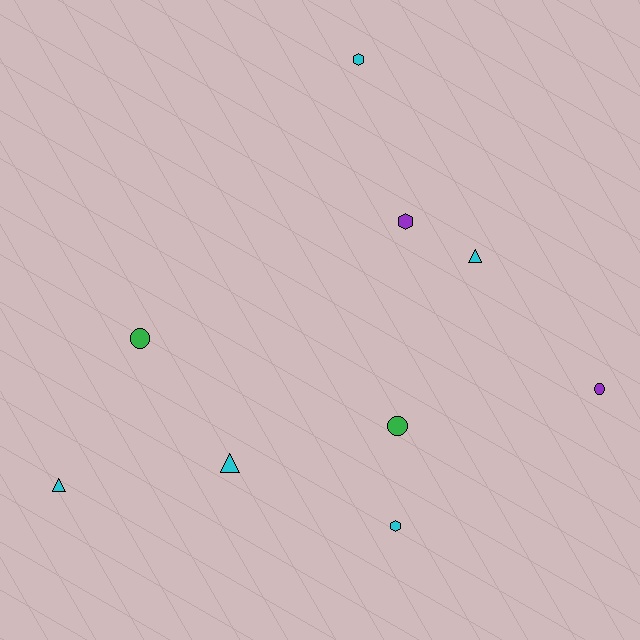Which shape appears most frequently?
Hexagon, with 3 objects.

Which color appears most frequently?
Cyan, with 5 objects.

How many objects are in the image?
There are 9 objects.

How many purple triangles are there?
There are no purple triangles.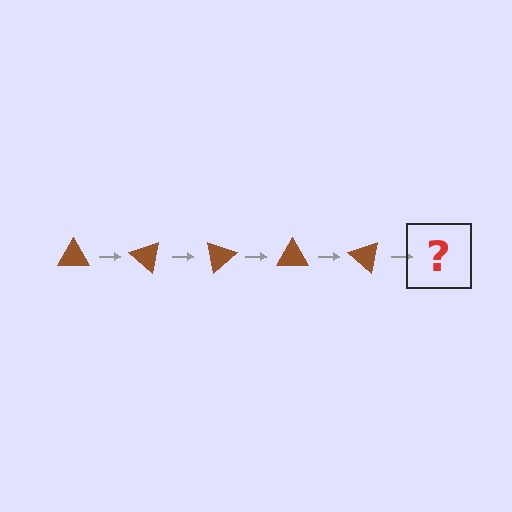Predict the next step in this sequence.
The next step is a brown triangle rotated 200 degrees.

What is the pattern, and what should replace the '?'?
The pattern is that the triangle rotates 40 degrees each step. The '?' should be a brown triangle rotated 200 degrees.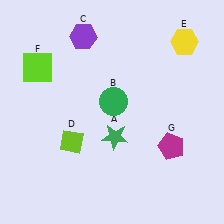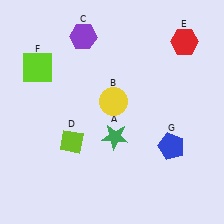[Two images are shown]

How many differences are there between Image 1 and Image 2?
There are 3 differences between the two images.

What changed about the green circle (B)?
In Image 1, B is green. In Image 2, it changed to yellow.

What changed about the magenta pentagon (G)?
In Image 1, G is magenta. In Image 2, it changed to blue.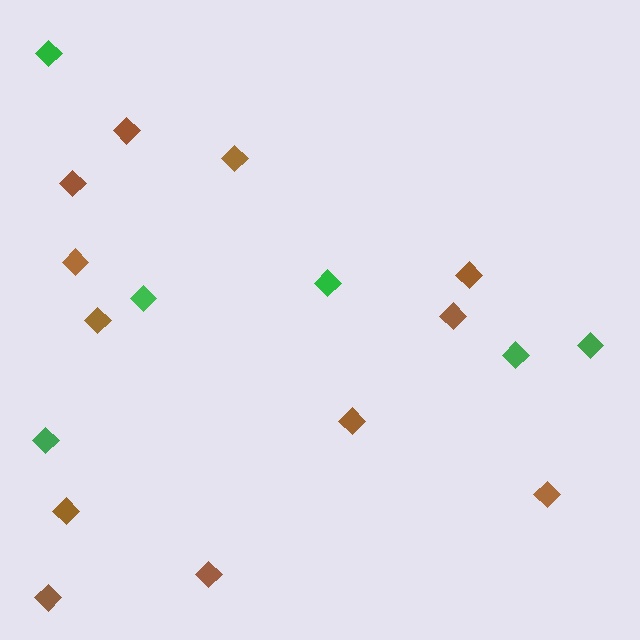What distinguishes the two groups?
There are 2 groups: one group of green diamonds (6) and one group of brown diamonds (12).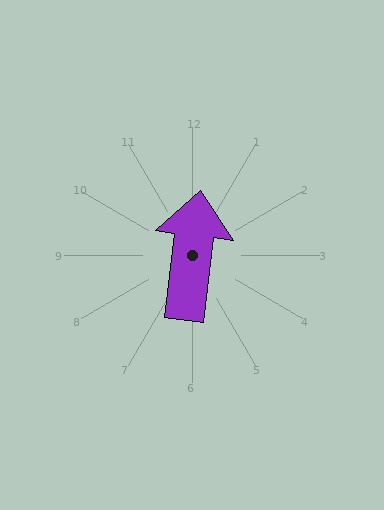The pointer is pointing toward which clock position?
Roughly 12 o'clock.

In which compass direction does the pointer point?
North.